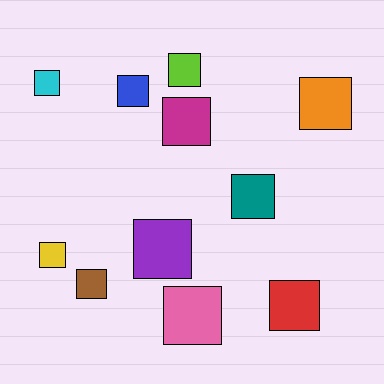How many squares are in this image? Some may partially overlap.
There are 11 squares.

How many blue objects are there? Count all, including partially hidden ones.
There is 1 blue object.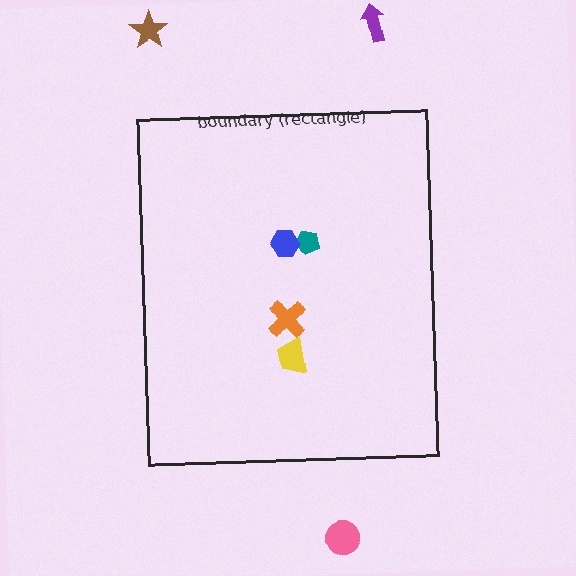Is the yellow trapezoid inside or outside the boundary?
Inside.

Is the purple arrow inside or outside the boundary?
Outside.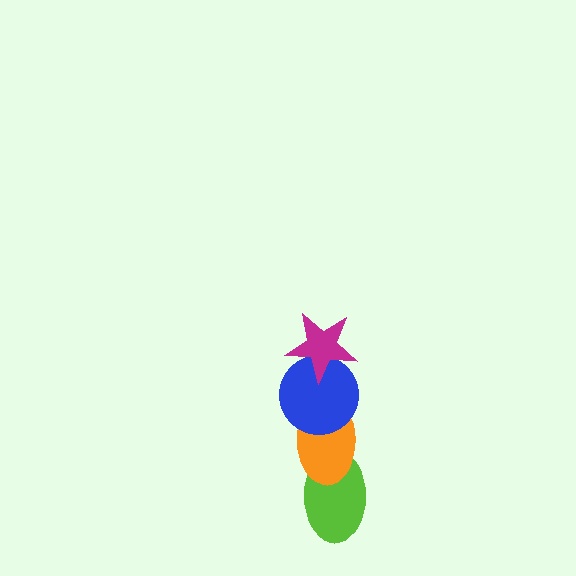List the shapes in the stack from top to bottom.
From top to bottom: the magenta star, the blue circle, the orange ellipse, the lime ellipse.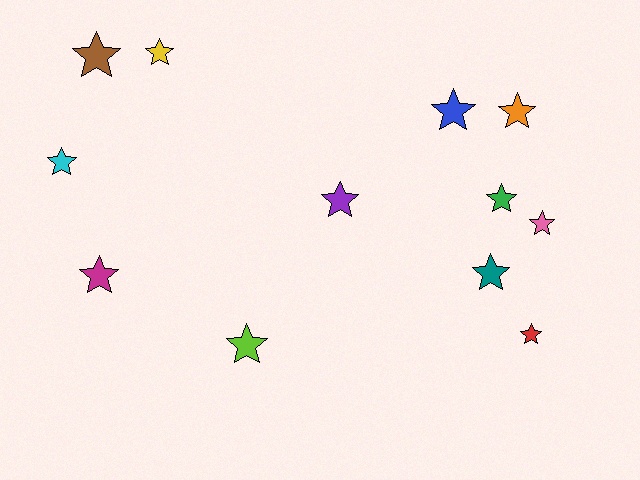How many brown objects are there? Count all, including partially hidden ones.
There is 1 brown object.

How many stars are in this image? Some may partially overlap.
There are 12 stars.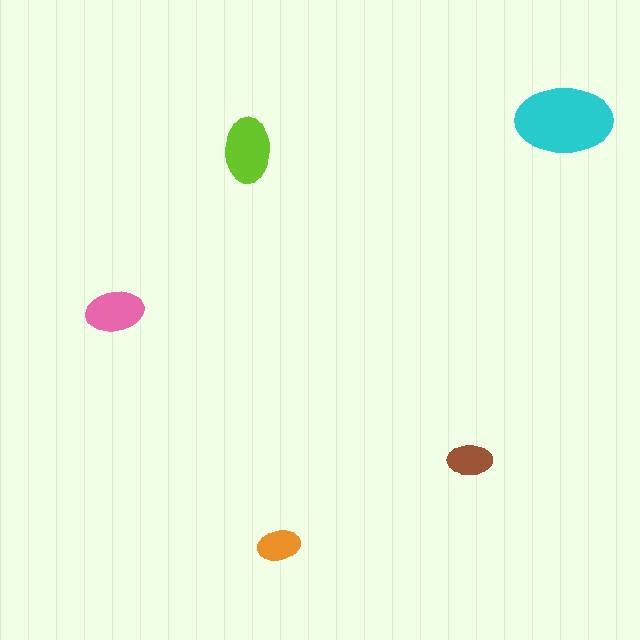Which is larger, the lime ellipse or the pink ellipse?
The lime one.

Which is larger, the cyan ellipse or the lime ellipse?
The cyan one.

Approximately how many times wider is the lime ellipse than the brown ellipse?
About 1.5 times wider.